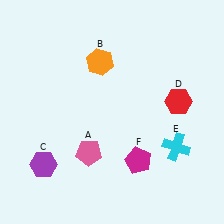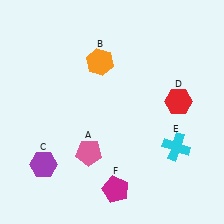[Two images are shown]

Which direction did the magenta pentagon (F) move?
The magenta pentagon (F) moved down.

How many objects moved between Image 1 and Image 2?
1 object moved between the two images.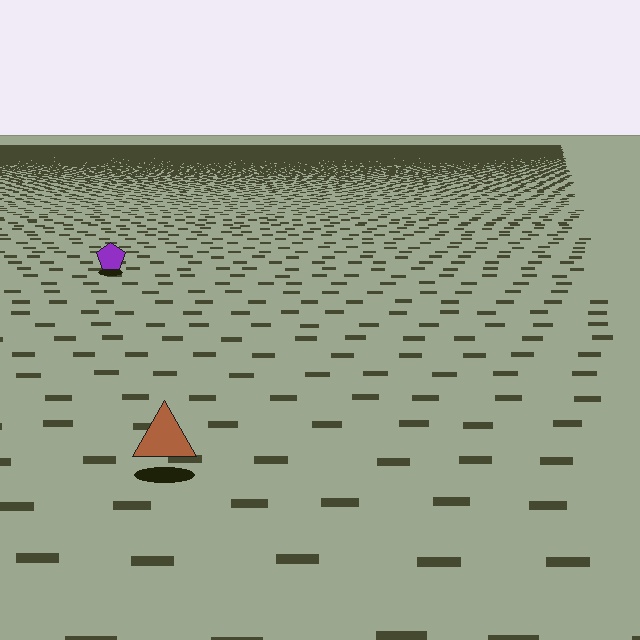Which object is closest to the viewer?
The brown triangle is closest. The texture marks near it are larger and more spread out.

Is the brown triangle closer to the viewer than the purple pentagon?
Yes. The brown triangle is closer — you can tell from the texture gradient: the ground texture is coarser near it.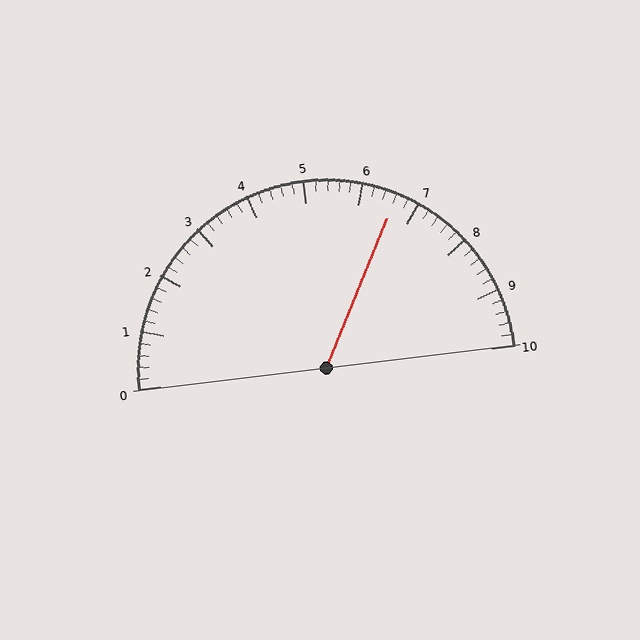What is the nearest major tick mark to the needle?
The nearest major tick mark is 7.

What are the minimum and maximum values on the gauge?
The gauge ranges from 0 to 10.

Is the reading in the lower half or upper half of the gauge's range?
The reading is in the upper half of the range (0 to 10).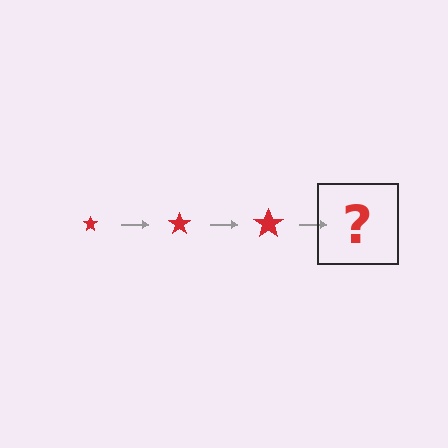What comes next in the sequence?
The next element should be a red star, larger than the previous one.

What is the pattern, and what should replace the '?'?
The pattern is that the star gets progressively larger each step. The '?' should be a red star, larger than the previous one.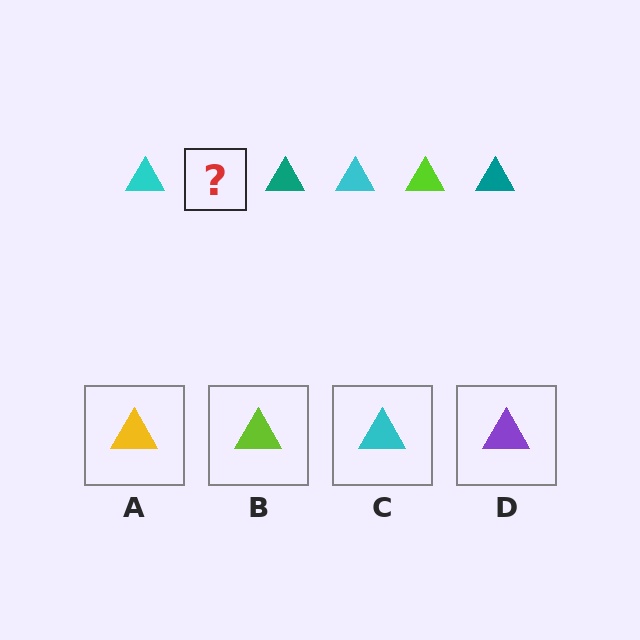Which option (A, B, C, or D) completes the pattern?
B.